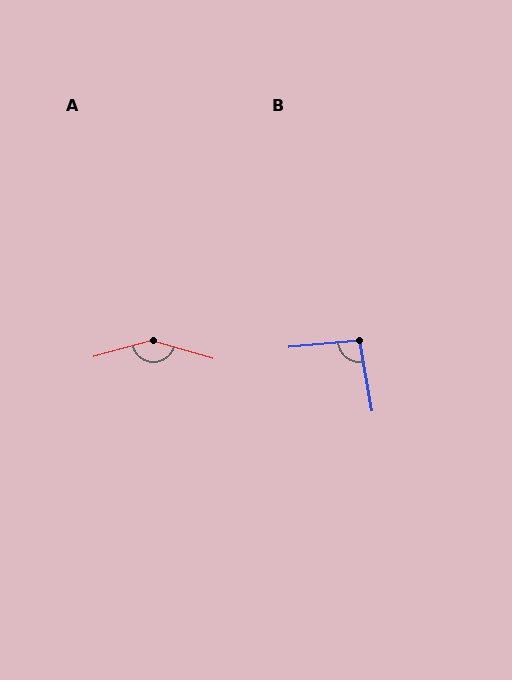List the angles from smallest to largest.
B (94°), A (148°).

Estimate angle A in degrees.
Approximately 148 degrees.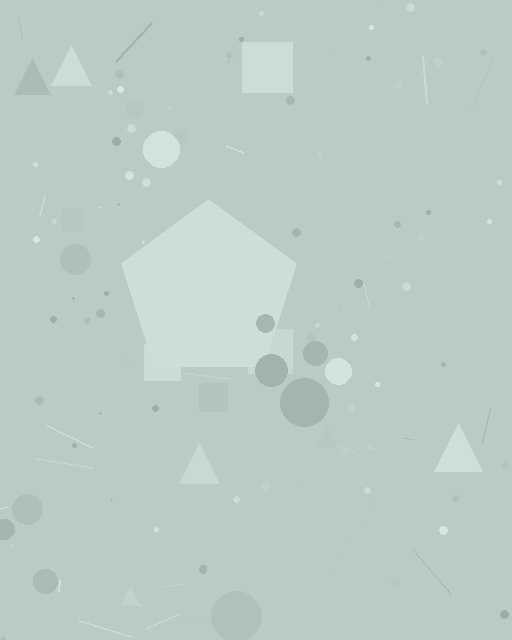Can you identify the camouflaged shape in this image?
The camouflaged shape is a pentagon.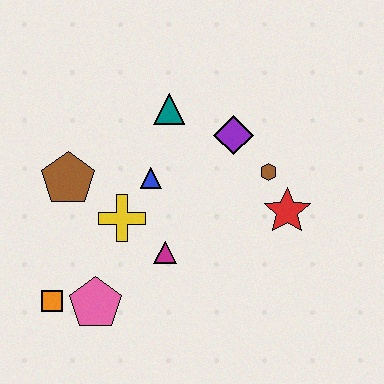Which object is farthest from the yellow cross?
The red star is farthest from the yellow cross.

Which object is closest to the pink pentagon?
The orange square is closest to the pink pentagon.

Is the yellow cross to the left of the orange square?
No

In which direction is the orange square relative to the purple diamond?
The orange square is to the left of the purple diamond.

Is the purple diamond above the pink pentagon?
Yes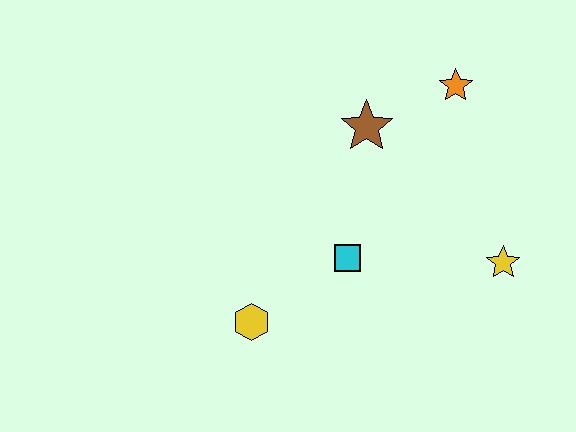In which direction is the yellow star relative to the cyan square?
The yellow star is to the right of the cyan square.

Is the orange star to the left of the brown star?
No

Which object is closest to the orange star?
The brown star is closest to the orange star.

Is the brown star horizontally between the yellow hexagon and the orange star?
Yes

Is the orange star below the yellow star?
No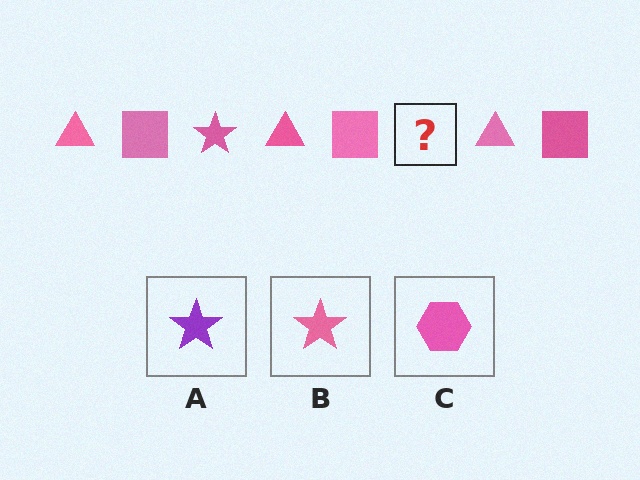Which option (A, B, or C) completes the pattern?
B.